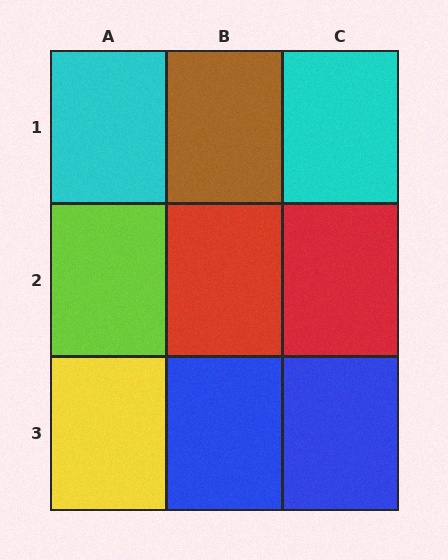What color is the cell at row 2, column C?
Red.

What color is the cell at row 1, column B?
Brown.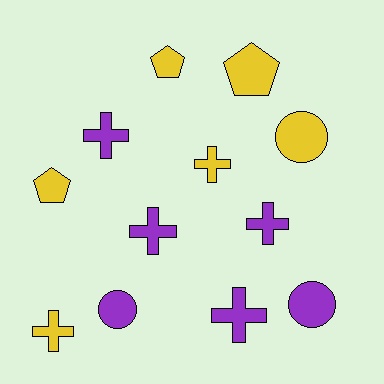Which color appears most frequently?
Purple, with 6 objects.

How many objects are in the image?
There are 12 objects.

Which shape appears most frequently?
Cross, with 6 objects.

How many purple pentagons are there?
There are no purple pentagons.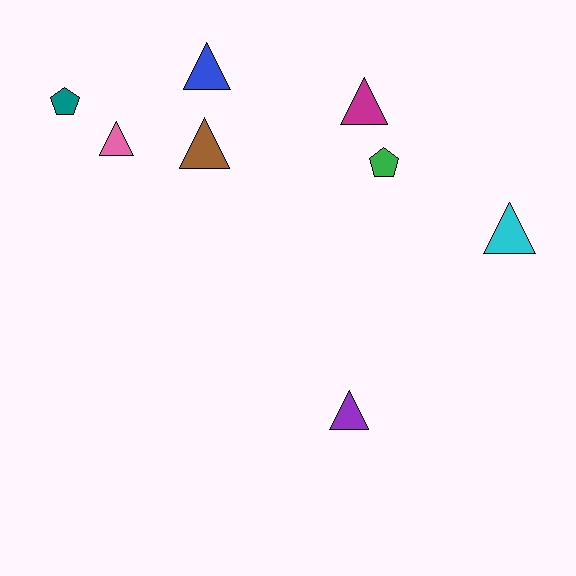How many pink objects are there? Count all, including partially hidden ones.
There is 1 pink object.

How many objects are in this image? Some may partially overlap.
There are 8 objects.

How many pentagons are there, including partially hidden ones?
There are 2 pentagons.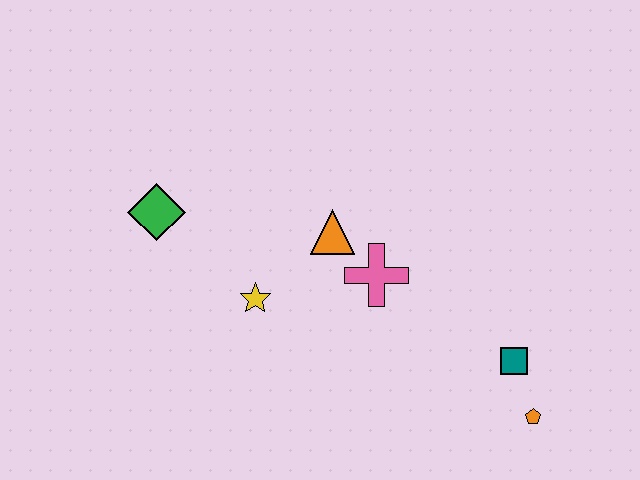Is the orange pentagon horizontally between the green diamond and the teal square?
No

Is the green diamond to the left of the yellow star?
Yes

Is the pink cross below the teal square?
No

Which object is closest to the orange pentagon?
The teal square is closest to the orange pentagon.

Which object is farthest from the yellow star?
The orange pentagon is farthest from the yellow star.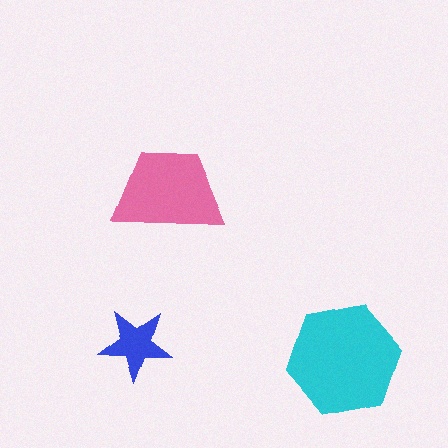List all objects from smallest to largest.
The blue star, the pink trapezoid, the cyan hexagon.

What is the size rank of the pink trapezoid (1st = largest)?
2nd.